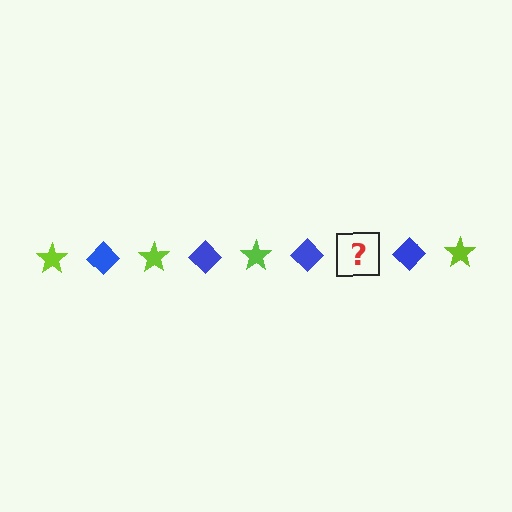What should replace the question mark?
The question mark should be replaced with a lime star.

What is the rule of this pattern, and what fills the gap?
The rule is that the pattern alternates between lime star and blue diamond. The gap should be filled with a lime star.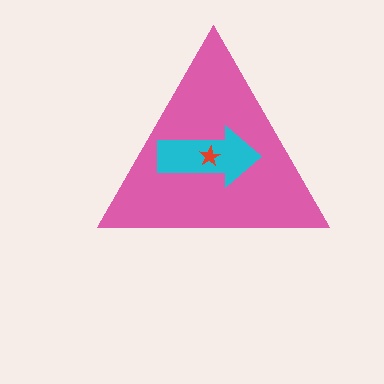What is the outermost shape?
The pink triangle.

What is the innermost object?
The red star.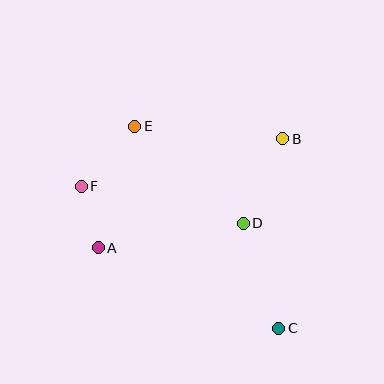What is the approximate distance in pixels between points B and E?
The distance between B and E is approximately 149 pixels.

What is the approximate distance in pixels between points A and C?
The distance between A and C is approximately 197 pixels.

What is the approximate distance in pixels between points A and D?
The distance between A and D is approximately 147 pixels.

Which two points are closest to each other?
Points A and F are closest to each other.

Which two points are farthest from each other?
Points C and E are farthest from each other.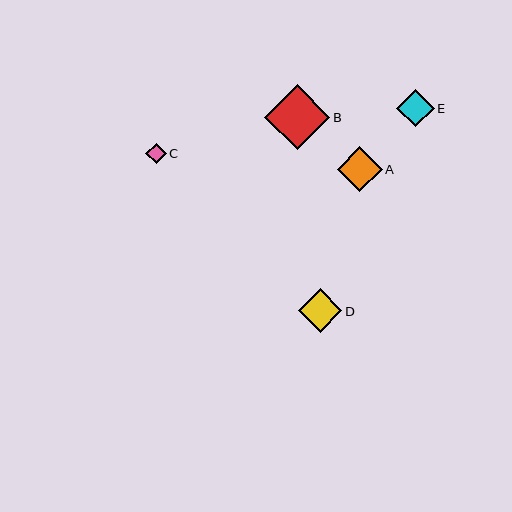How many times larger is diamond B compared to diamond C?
Diamond B is approximately 3.3 times the size of diamond C.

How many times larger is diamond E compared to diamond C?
Diamond E is approximately 1.9 times the size of diamond C.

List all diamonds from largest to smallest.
From largest to smallest: B, A, D, E, C.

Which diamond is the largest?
Diamond B is the largest with a size of approximately 65 pixels.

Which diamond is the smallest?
Diamond C is the smallest with a size of approximately 20 pixels.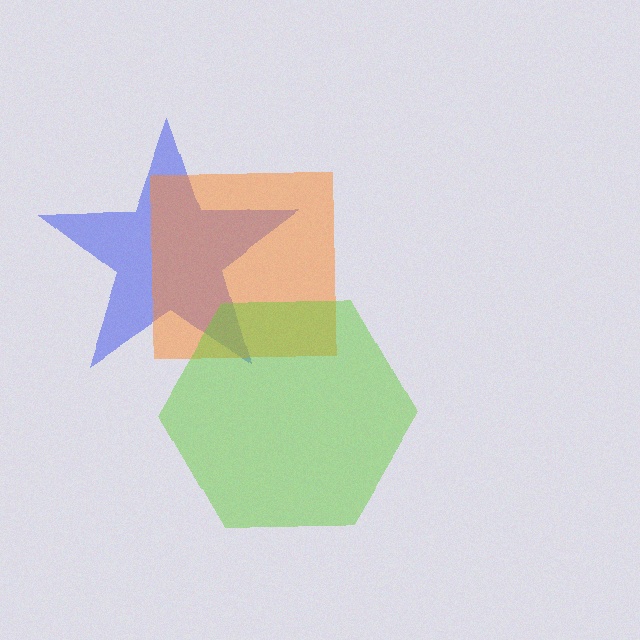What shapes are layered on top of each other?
The layered shapes are: a blue star, an orange square, a lime hexagon.